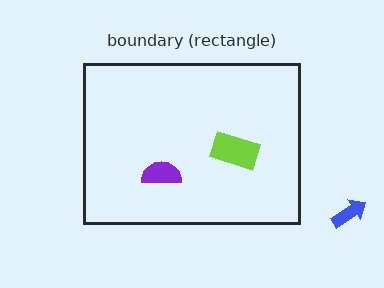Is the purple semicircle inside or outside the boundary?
Inside.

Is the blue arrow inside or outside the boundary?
Outside.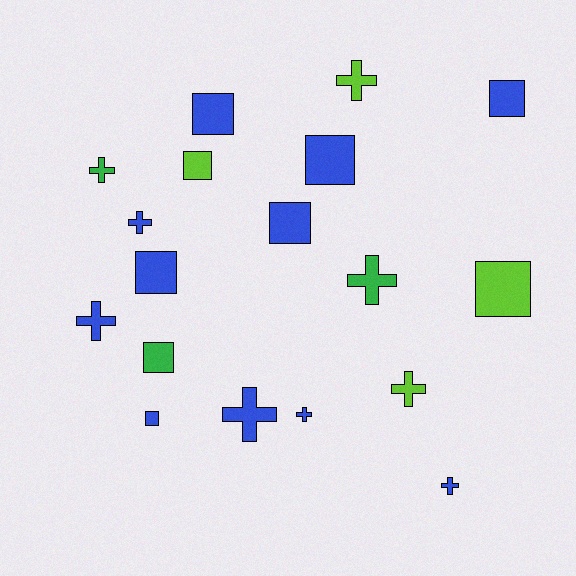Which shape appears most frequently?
Square, with 9 objects.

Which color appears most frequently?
Blue, with 11 objects.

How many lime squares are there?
There are 2 lime squares.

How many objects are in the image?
There are 18 objects.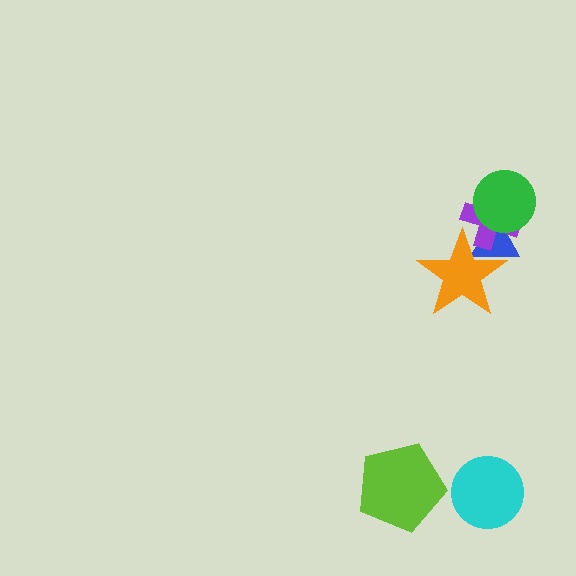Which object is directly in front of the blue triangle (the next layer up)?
The purple cross is directly in front of the blue triangle.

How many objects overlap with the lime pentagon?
0 objects overlap with the lime pentagon.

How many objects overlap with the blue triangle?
3 objects overlap with the blue triangle.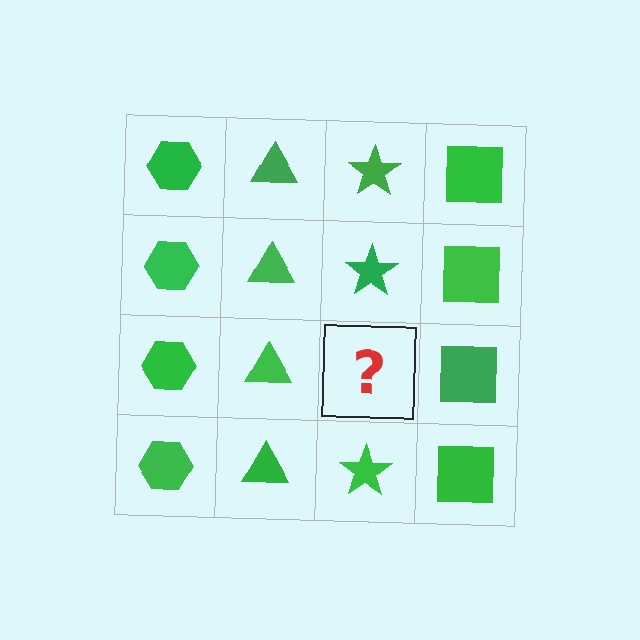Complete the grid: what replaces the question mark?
The question mark should be replaced with a green star.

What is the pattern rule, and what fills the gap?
The rule is that each column has a consistent shape. The gap should be filled with a green star.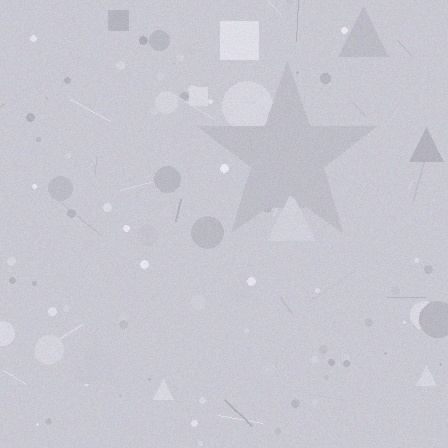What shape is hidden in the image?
A star is hidden in the image.